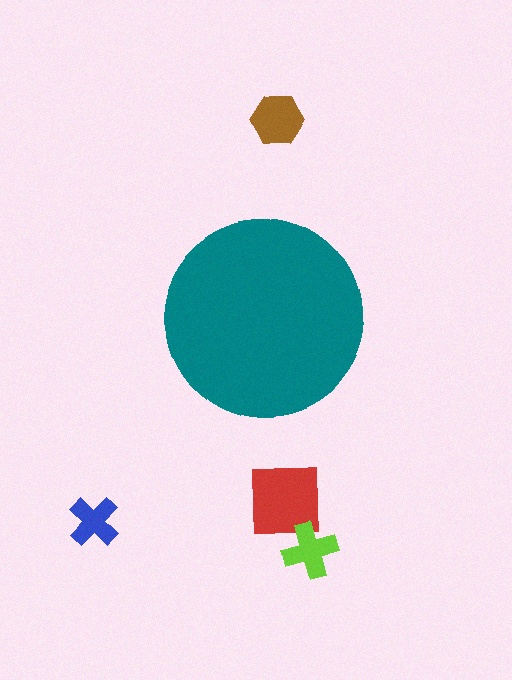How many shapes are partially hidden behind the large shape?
0 shapes are partially hidden.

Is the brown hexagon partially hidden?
No, the brown hexagon is fully visible.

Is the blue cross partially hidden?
No, the blue cross is fully visible.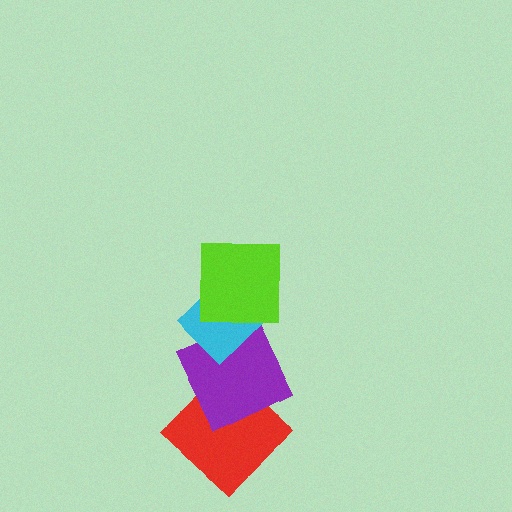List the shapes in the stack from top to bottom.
From top to bottom: the lime square, the cyan diamond, the purple square, the red diamond.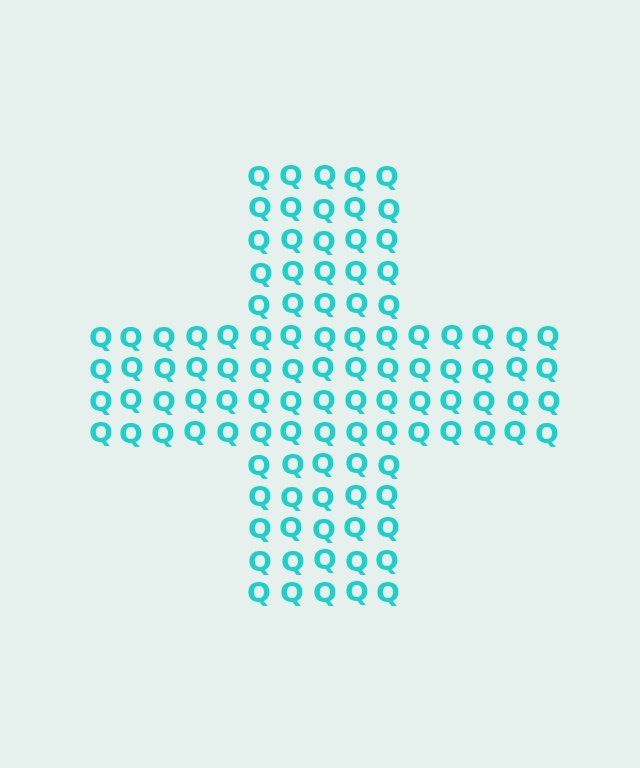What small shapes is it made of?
It is made of small letter Q's.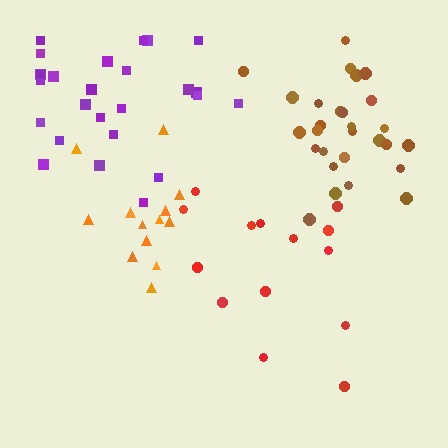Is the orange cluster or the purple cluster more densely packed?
Purple.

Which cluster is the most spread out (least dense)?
Red.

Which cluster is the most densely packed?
Brown.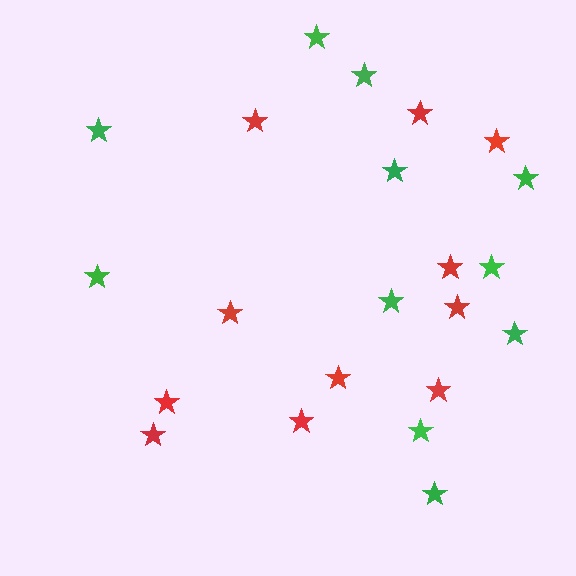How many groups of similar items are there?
There are 2 groups: one group of green stars (11) and one group of red stars (11).